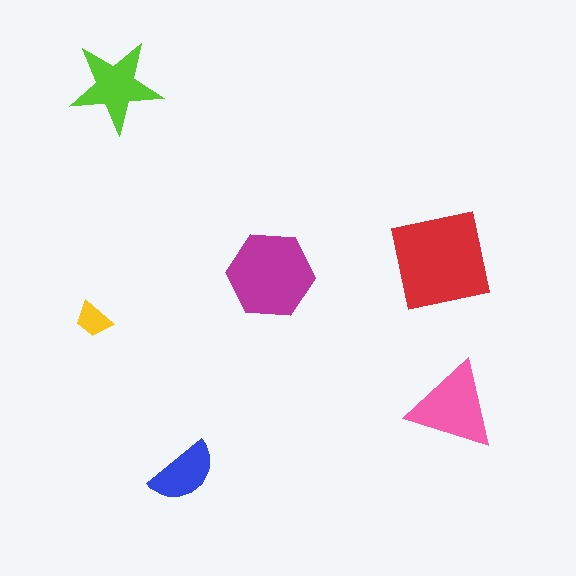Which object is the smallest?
The yellow trapezoid.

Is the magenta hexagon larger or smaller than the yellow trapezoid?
Larger.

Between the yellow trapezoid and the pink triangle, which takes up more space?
The pink triangle.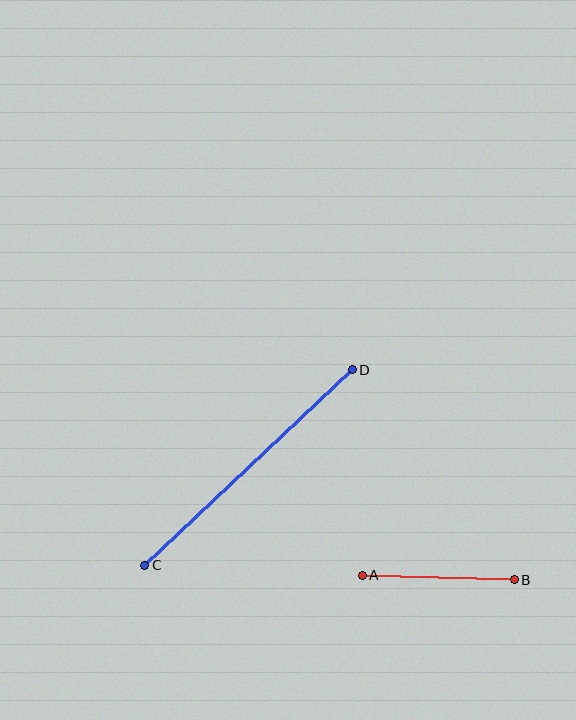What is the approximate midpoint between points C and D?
The midpoint is at approximately (249, 468) pixels.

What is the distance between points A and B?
The distance is approximately 152 pixels.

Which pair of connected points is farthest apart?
Points C and D are farthest apart.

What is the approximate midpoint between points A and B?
The midpoint is at approximately (438, 578) pixels.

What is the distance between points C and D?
The distance is approximately 285 pixels.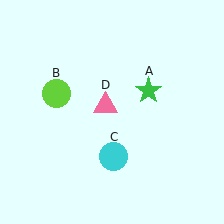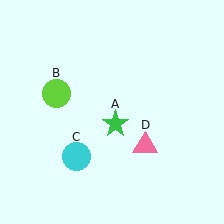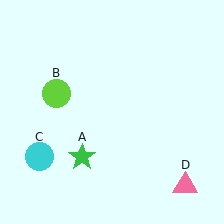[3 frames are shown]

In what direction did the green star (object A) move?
The green star (object A) moved down and to the left.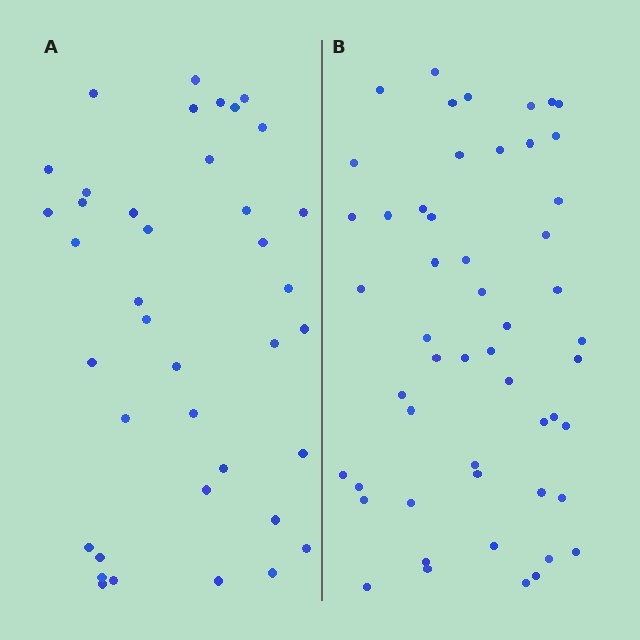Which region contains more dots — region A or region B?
Region B (the right region) has more dots.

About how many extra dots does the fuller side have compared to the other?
Region B has approximately 15 more dots than region A.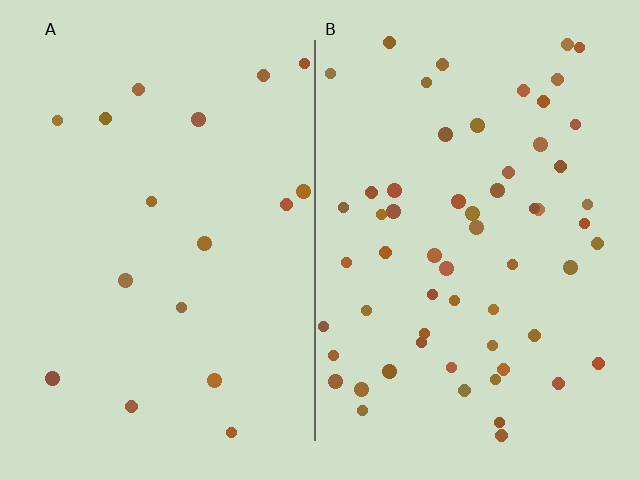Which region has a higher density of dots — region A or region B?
B (the right).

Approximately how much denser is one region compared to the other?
Approximately 3.4× — region B over region A.